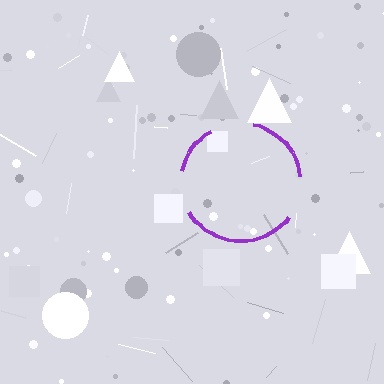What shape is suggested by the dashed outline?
The dashed outline suggests a circle.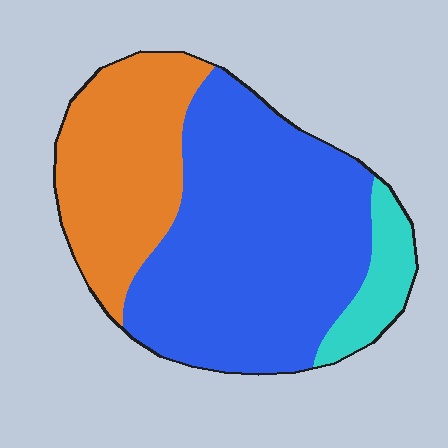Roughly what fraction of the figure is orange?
Orange takes up between a sixth and a third of the figure.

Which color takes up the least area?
Cyan, at roughly 10%.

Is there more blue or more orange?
Blue.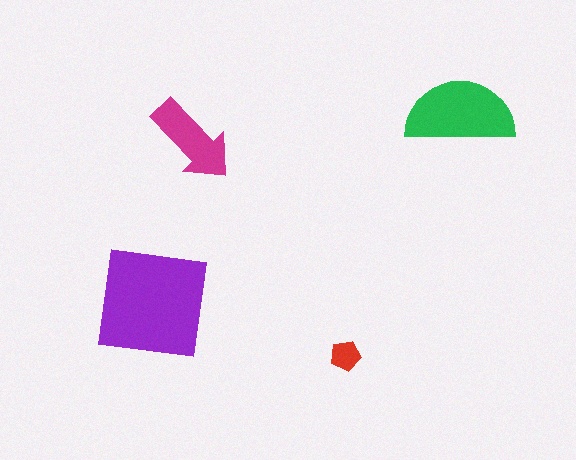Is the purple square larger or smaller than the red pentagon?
Larger.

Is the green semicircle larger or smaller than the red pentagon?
Larger.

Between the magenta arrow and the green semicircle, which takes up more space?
The green semicircle.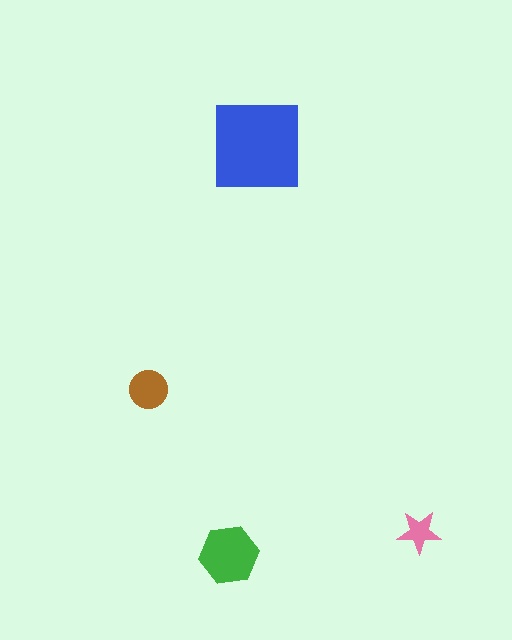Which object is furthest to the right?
The pink star is rightmost.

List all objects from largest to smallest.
The blue square, the green hexagon, the brown circle, the pink star.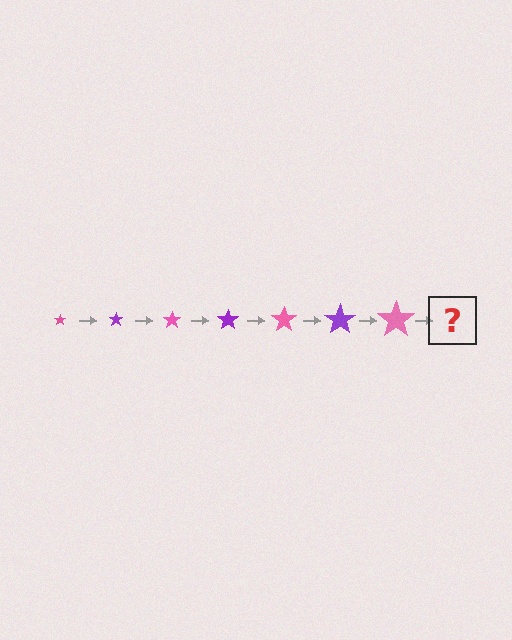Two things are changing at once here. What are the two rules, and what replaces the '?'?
The two rules are that the star grows larger each step and the color cycles through pink and purple. The '?' should be a purple star, larger than the previous one.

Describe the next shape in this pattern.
It should be a purple star, larger than the previous one.